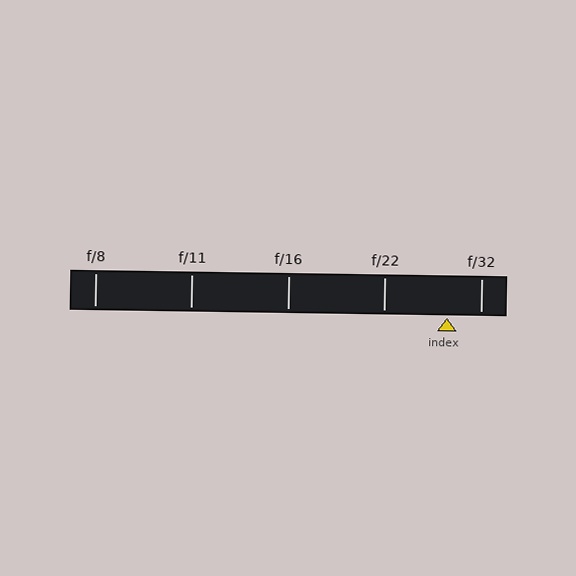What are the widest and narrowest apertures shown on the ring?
The widest aperture shown is f/8 and the narrowest is f/32.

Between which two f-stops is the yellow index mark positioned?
The index mark is between f/22 and f/32.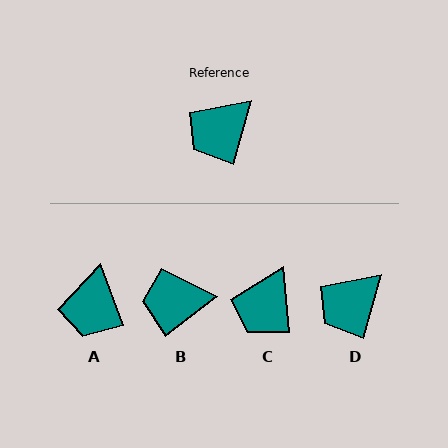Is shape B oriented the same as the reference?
No, it is off by about 36 degrees.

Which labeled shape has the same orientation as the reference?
D.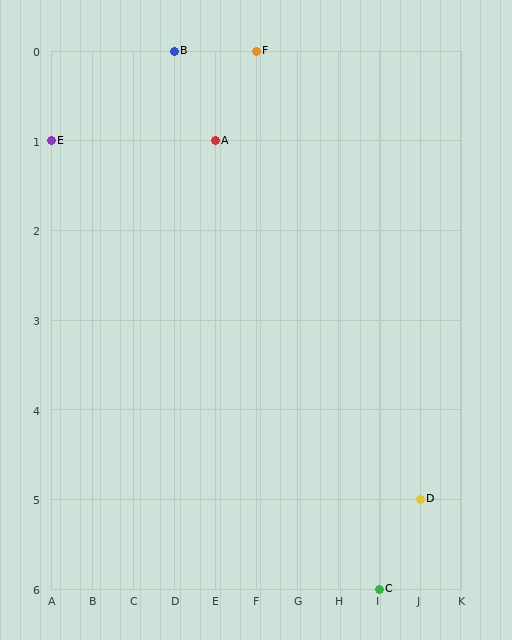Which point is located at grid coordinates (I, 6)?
Point C is at (I, 6).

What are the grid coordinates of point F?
Point F is at grid coordinates (F, 0).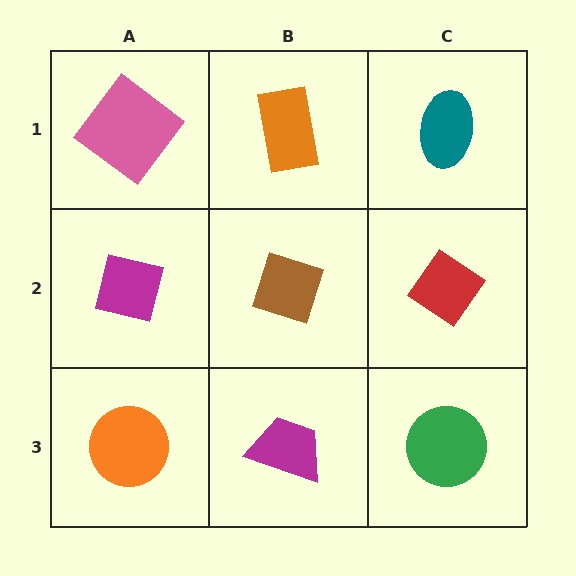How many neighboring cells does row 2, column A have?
3.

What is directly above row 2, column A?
A pink diamond.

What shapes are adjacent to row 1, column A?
A magenta square (row 2, column A), an orange rectangle (row 1, column B).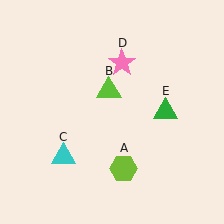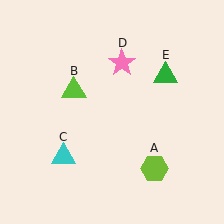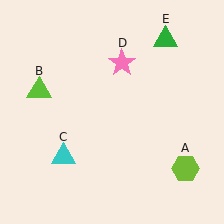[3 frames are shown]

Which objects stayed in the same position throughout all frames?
Cyan triangle (object C) and pink star (object D) remained stationary.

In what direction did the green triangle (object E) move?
The green triangle (object E) moved up.